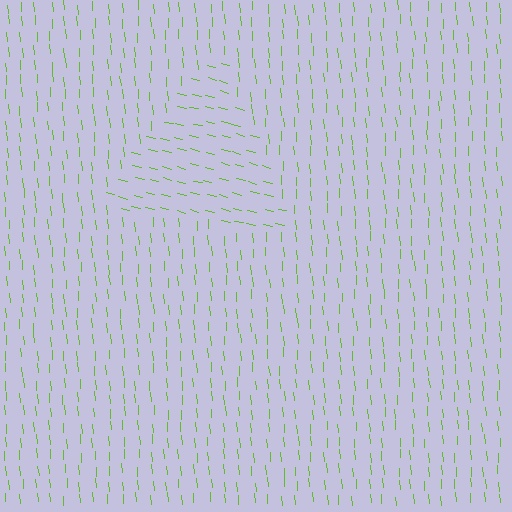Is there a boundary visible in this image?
Yes, there is a texture boundary formed by a change in line orientation.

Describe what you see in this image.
The image is filled with small lime line segments. A triangle region in the image has lines oriented differently from the surrounding lines, creating a visible texture boundary.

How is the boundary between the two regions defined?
The boundary is defined purely by a change in line orientation (approximately 72 degrees difference). All lines are the same color and thickness.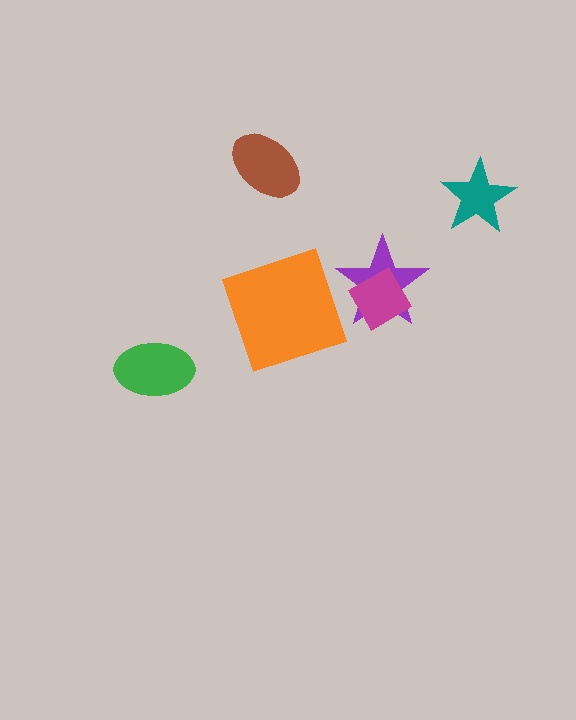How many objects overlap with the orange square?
0 objects overlap with the orange square.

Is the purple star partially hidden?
Yes, it is partially covered by another shape.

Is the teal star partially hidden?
No, no other shape covers it.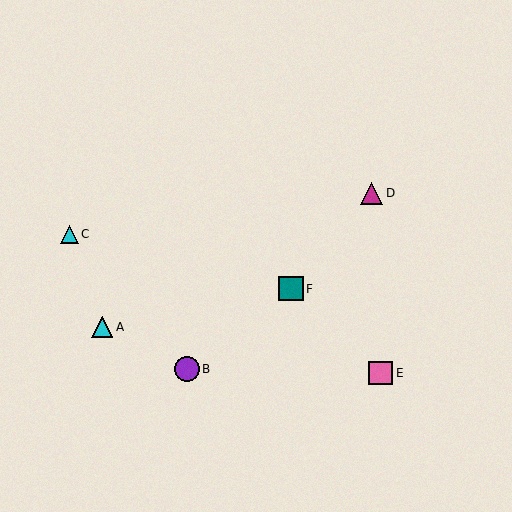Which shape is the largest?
The teal square (labeled F) is the largest.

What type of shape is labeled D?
Shape D is a magenta triangle.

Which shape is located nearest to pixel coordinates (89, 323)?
The cyan triangle (labeled A) at (102, 327) is nearest to that location.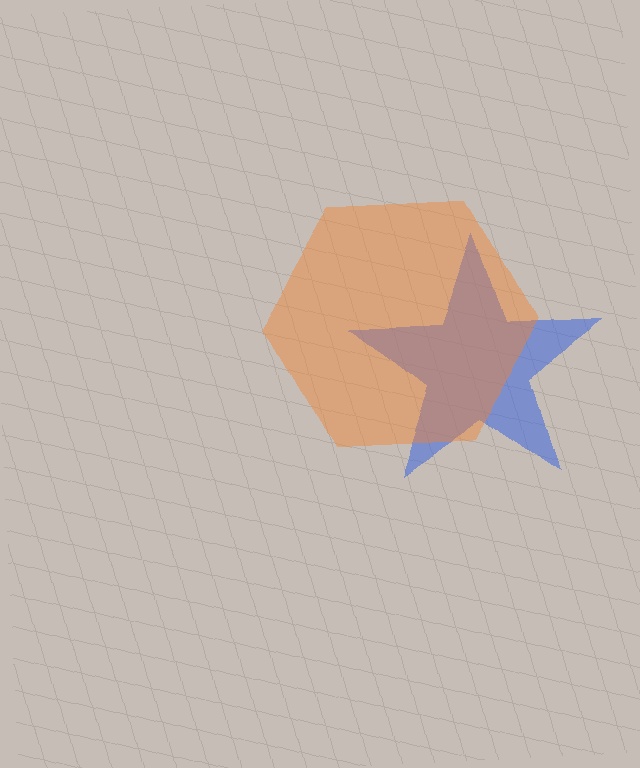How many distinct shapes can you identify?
There are 2 distinct shapes: a blue star, an orange hexagon.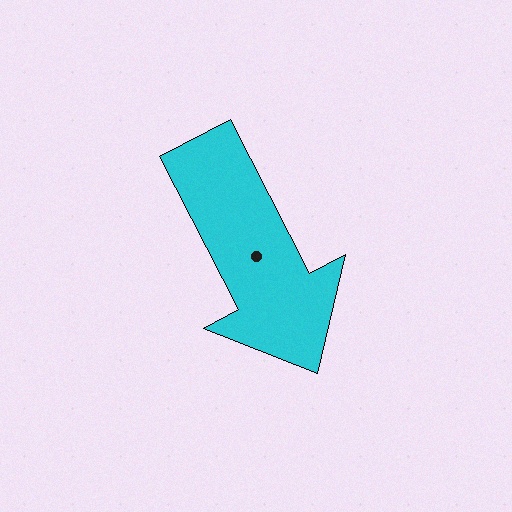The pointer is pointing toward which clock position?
Roughly 5 o'clock.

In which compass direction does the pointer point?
Southeast.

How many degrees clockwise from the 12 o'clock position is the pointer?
Approximately 153 degrees.